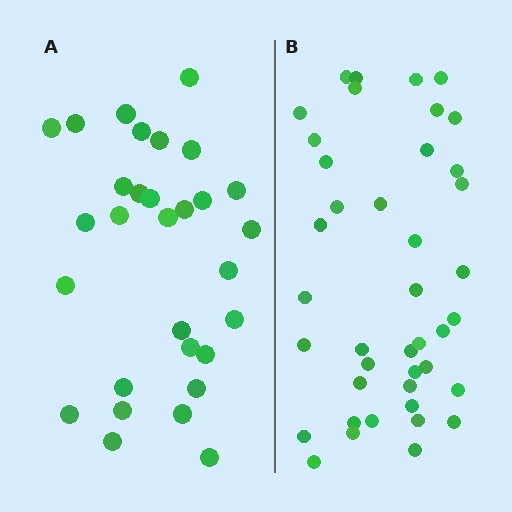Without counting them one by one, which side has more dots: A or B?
Region B (the right region) has more dots.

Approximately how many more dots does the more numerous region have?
Region B has roughly 12 or so more dots than region A.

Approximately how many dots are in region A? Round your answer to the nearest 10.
About 30 dots.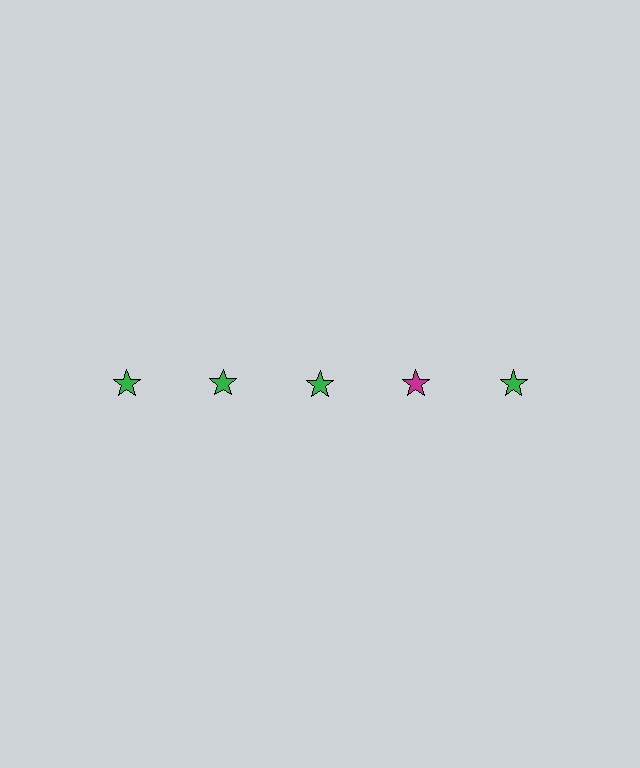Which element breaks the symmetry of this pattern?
The magenta star in the top row, second from right column breaks the symmetry. All other shapes are green stars.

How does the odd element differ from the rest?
It has a different color: magenta instead of green.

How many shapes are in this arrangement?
There are 5 shapes arranged in a grid pattern.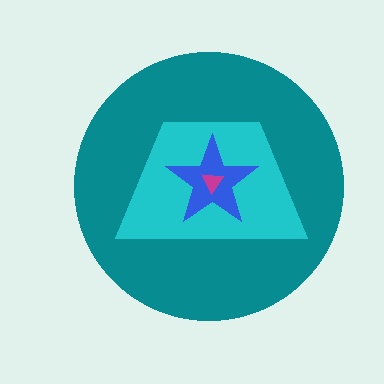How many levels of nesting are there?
4.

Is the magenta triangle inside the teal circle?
Yes.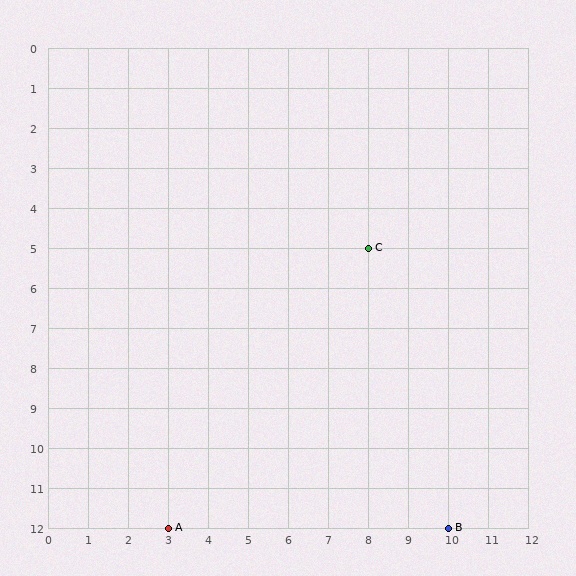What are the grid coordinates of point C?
Point C is at grid coordinates (8, 5).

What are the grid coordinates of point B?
Point B is at grid coordinates (10, 12).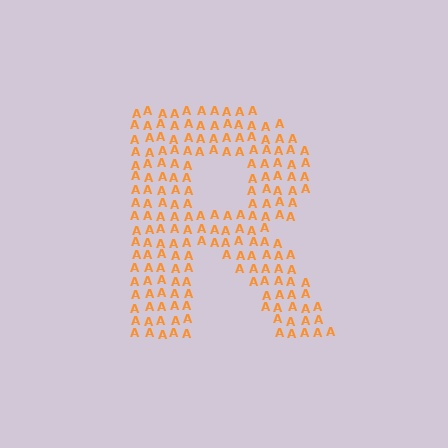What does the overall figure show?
The overall figure shows the letter R.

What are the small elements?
The small elements are letter A's.